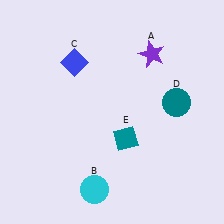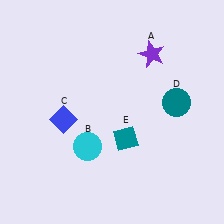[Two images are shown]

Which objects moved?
The objects that moved are: the cyan circle (B), the blue diamond (C).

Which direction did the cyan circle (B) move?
The cyan circle (B) moved up.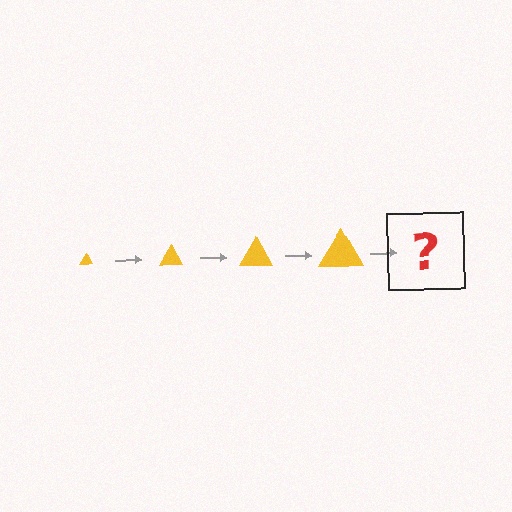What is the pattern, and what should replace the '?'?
The pattern is that the triangle gets progressively larger each step. The '?' should be a yellow triangle, larger than the previous one.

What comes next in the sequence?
The next element should be a yellow triangle, larger than the previous one.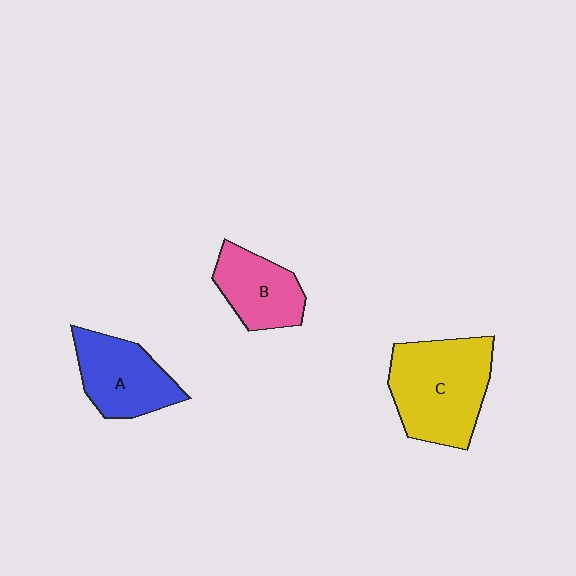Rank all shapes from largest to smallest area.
From largest to smallest: C (yellow), A (blue), B (pink).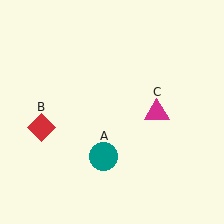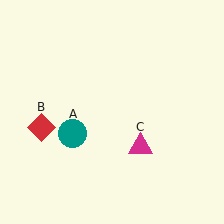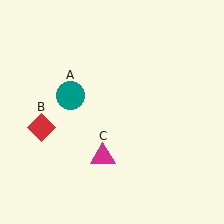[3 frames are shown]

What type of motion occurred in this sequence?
The teal circle (object A), magenta triangle (object C) rotated clockwise around the center of the scene.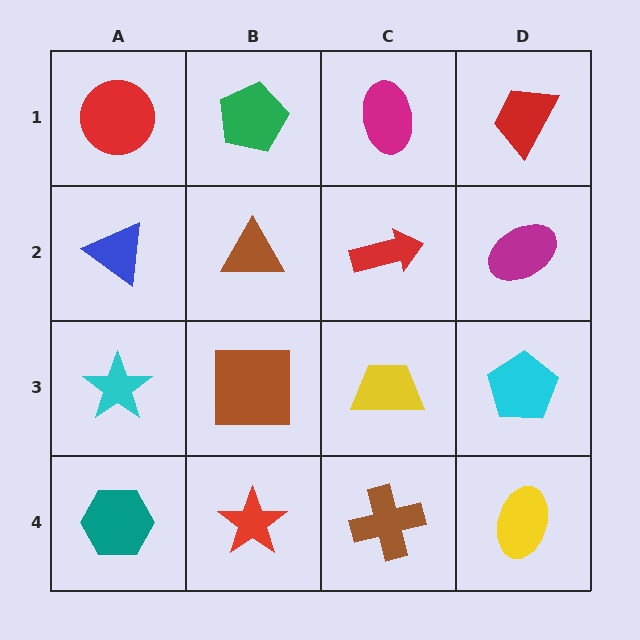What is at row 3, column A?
A cyan star.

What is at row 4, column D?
A yellow ellipse.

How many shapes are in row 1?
4 shapes.